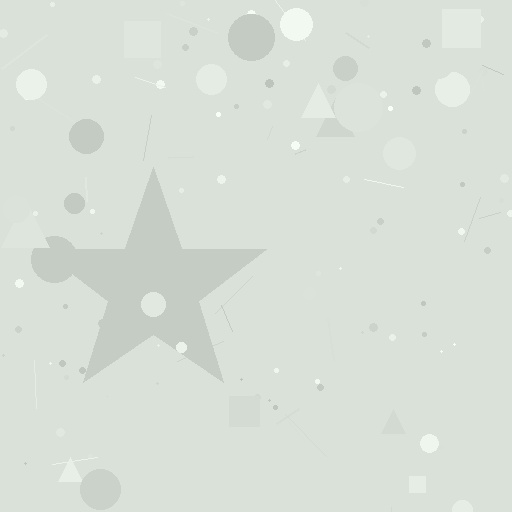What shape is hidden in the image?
A star is hidden in the image.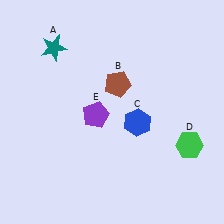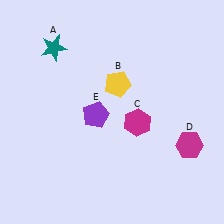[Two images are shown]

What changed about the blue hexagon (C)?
In Image 1, C is blue. In Image 2, it changed to magenta.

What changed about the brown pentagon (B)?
In Image 1, B is brown. In Image 2, it changed to yellow.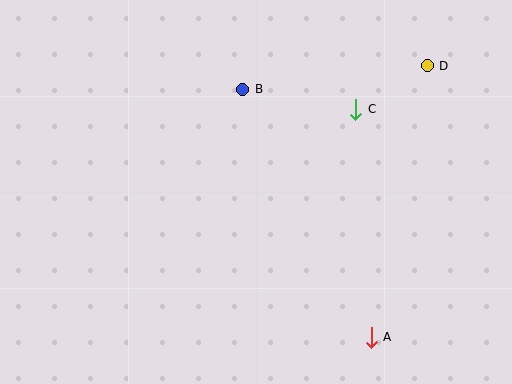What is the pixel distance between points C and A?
The distance between C and A is 229 pixels.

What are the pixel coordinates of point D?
Point D is at (427, 66).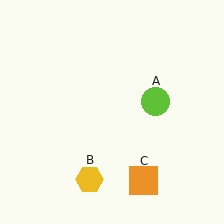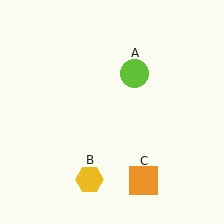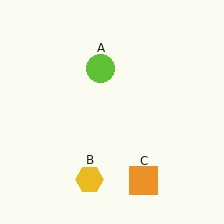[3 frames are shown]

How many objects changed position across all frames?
1 object changed position: lime circle (object A).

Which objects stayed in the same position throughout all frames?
Yellow hexagon (object B) and orange square (object C) remained stationary.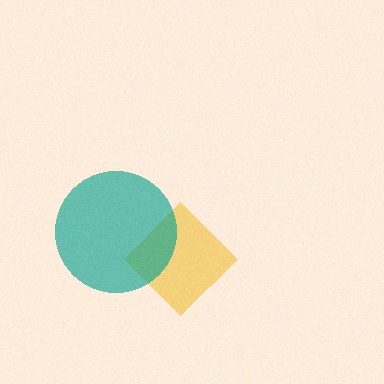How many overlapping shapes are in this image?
There are 2 overlapping shapes in the image.